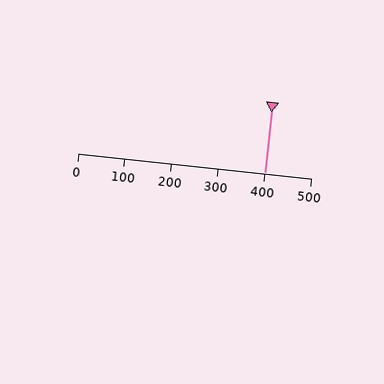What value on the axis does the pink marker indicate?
The marker indicates approximately 400.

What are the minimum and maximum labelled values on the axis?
The axis runs from 0 to 500.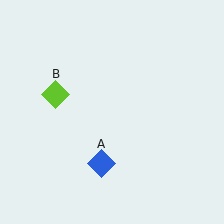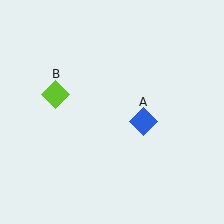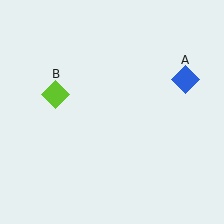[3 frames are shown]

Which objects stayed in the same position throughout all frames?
Lime diamond (object B) remained stationary.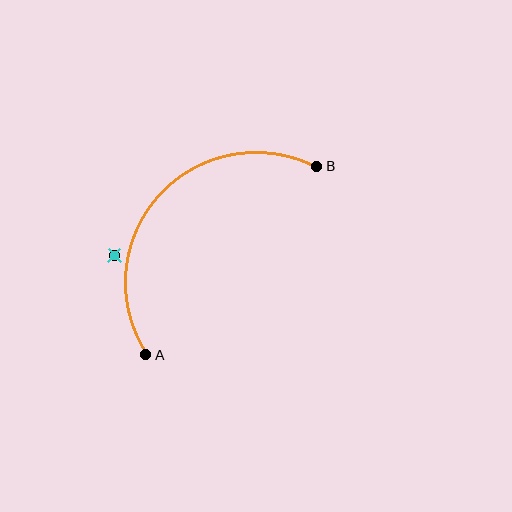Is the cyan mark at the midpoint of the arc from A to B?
No — the cyan mark does not lie on the arc at all. It sits slightly outside the curve.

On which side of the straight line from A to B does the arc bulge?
The arc bulges above and to the left of the straight line connecting A and B.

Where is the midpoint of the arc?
The arc midpoint is the point on the curve farthest from the straight line joining A and B. It sits above and to the left of that line.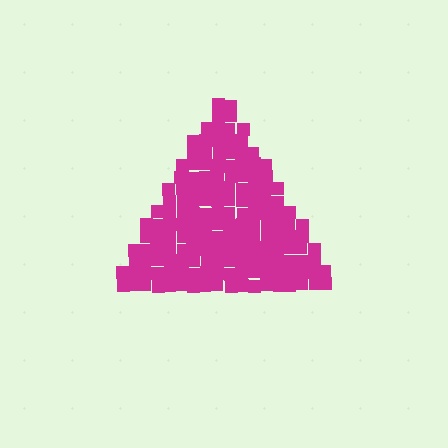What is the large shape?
The large shape is a triangle.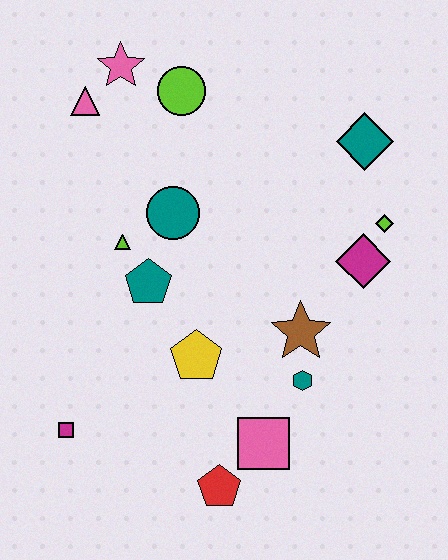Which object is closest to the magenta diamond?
The lime diamond is closest to the magenta diamond.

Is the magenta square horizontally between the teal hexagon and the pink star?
No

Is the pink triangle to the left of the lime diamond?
Yes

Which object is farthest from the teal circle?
The red pentagon is farthest from the teal circle.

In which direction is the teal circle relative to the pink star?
The teal circle is below the pink star.